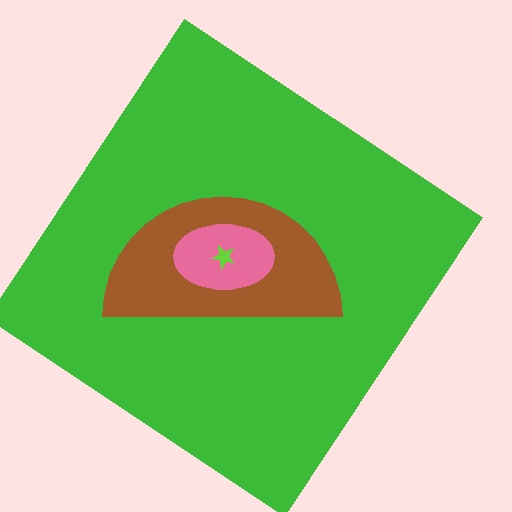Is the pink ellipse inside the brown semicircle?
Yes.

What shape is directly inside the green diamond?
The brown semicircle.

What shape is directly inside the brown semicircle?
The pink ellipse.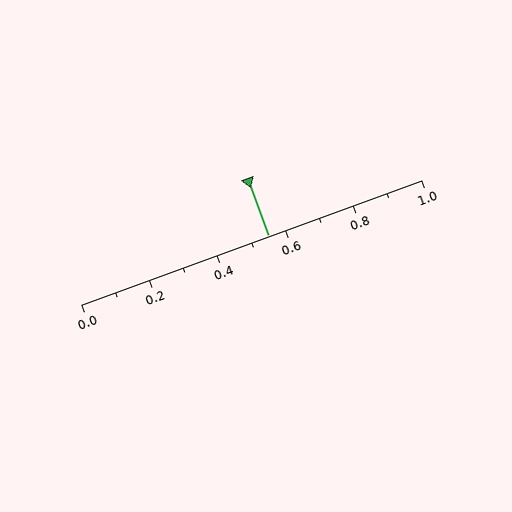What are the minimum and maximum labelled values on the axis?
The axis runs from 0.0 to 1.0.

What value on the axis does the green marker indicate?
The marker indicates approximately 0.55.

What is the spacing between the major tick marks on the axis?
The major ticks are spaced 0.2 apart.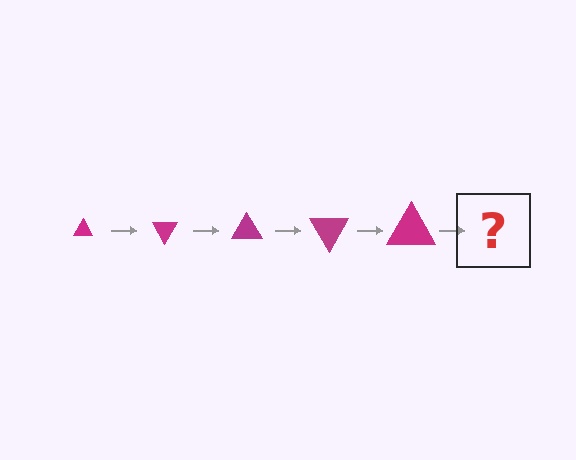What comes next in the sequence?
The next element should be a triangle, larger than the previous one and rotated 300 degrees from the start.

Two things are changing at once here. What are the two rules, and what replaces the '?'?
The two rules are that the triangle grows larger each step and it rotates 60 degrees each step. The '?' should be a triangle, larger than the previous one and rotated 300 degrees from the start.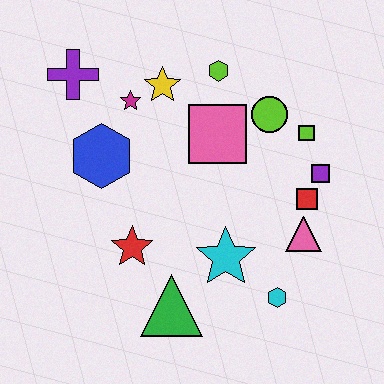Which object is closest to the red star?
The green triangle is closest to the red star.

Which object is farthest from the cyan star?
The purple cross is farthest from the cyan star.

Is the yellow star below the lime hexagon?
Yes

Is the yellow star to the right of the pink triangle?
No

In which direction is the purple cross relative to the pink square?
The purple cross is to the left of the pink square.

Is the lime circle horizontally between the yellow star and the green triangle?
No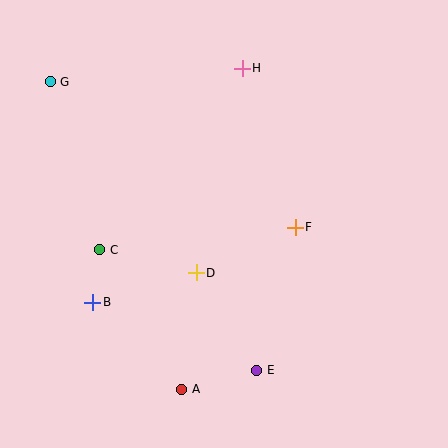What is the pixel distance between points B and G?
The distance between B and G is 225 pixels.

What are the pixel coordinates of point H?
Point H is at (242, 68).